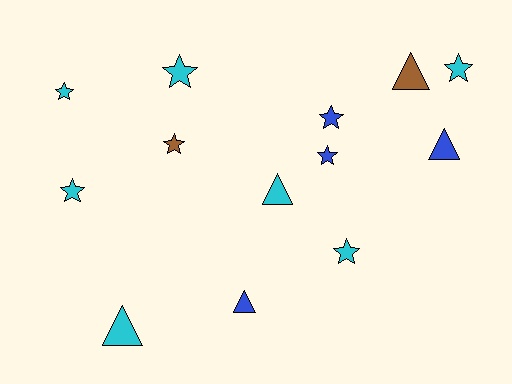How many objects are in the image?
There are 13 objects.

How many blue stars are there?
There are 2 blue stars.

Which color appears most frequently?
Cyan, with 7 objects.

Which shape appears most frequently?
Star, with 8 objects.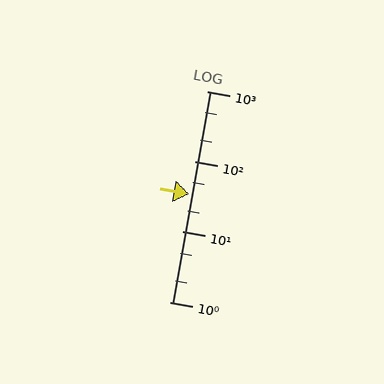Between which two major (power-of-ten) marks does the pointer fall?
The pointer is between 10 and 100.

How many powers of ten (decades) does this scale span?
The scale spans 3 decades, from 1 to 1000.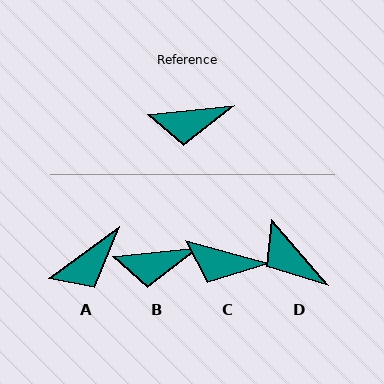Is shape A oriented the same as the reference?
No, it is off by about 31 degrees.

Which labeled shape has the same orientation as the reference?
B.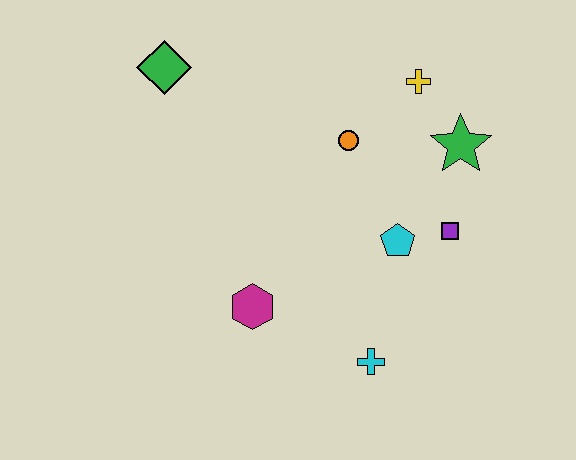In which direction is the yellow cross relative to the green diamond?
The yellow cross is to the right of the green diamond.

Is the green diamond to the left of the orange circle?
Yes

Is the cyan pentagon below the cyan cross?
No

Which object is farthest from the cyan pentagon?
The green diamond is farthest from the cyan pentagon.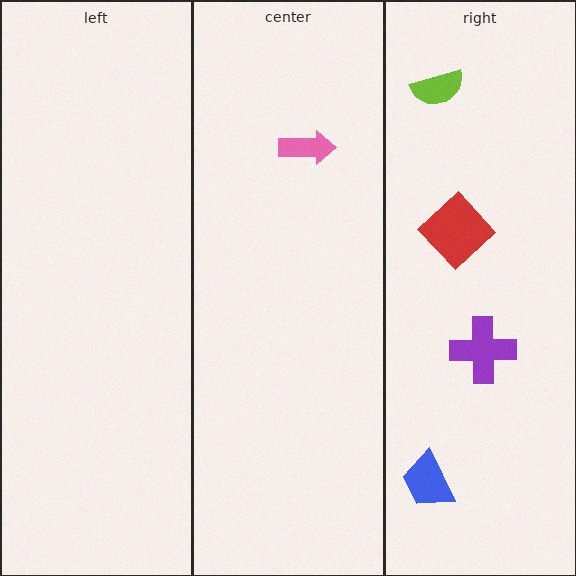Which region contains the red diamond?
The right region.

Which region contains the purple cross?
The right region.